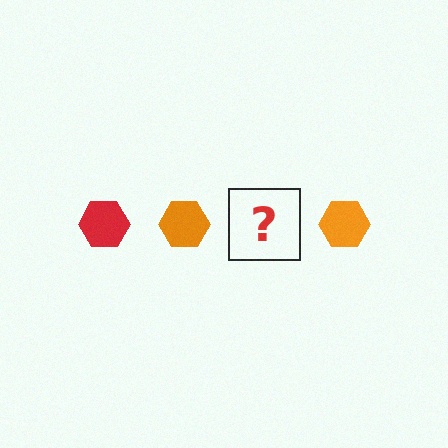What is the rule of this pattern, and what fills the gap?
The rule is that the pattern cycles through red, orange hexagons. The gap should be filled with a red hexagon.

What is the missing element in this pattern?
The missing element is a red hexagon.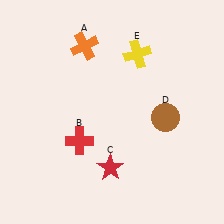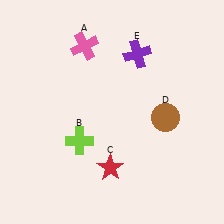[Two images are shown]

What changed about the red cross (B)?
In Image 1, B is red. In Image 2, it changed to lime.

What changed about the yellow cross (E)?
In Image 1, E is yellow. In Image 2, it changed to purple.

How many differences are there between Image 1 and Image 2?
There are 3 differences between the two images.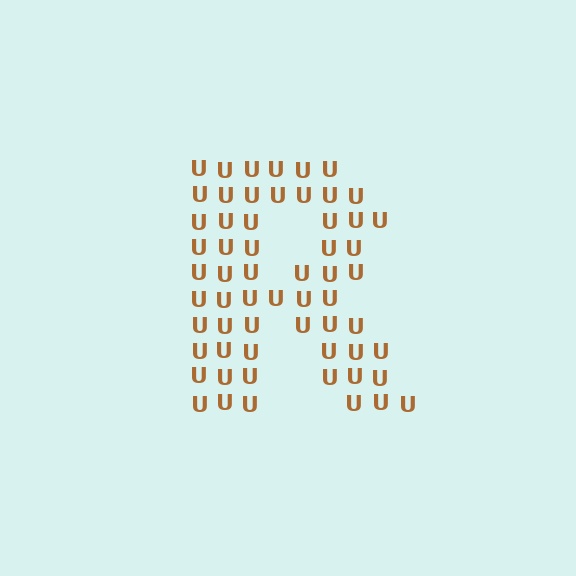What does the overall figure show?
The overall figure shows the letter R.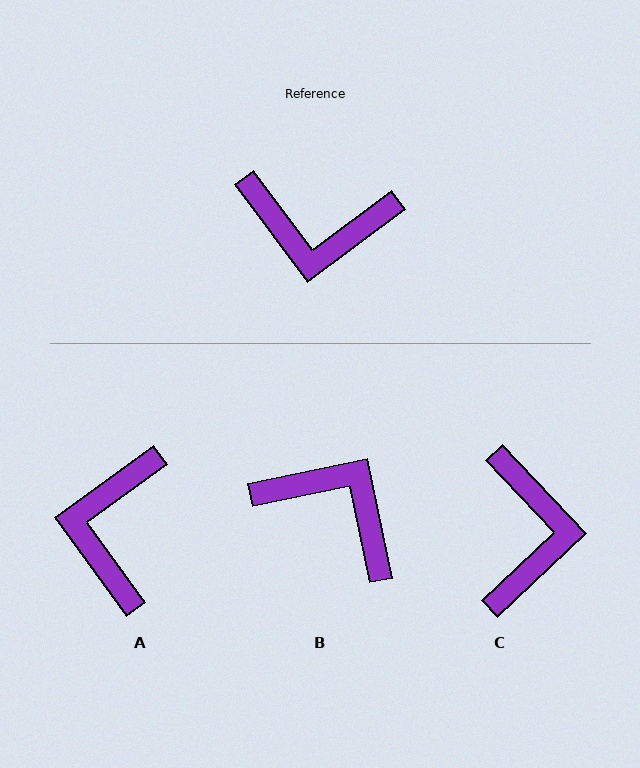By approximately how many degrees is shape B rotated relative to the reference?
Approximately 155 degrees counter-clockwise.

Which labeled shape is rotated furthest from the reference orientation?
B, about 155 degrees away.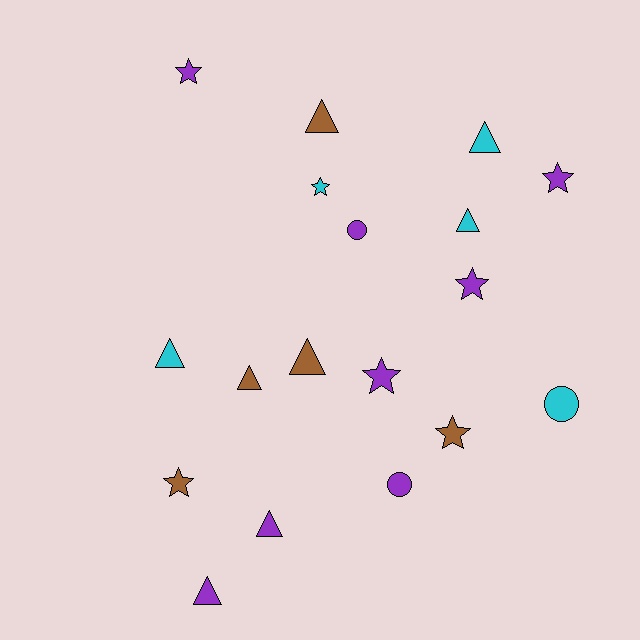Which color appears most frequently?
Purple, with 8 objects.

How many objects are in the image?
There are 18 objects.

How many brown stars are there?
There are 2 brown stars.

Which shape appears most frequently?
Triangle, with 8 objects.